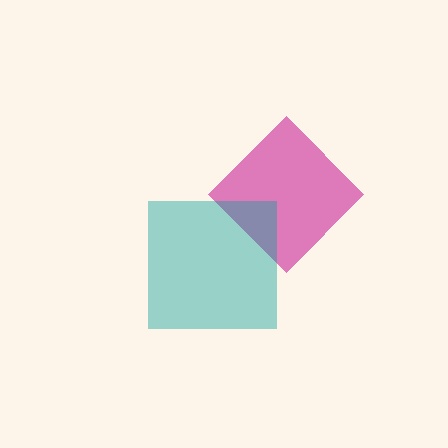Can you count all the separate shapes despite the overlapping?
Yes, there are 2 separate shapes.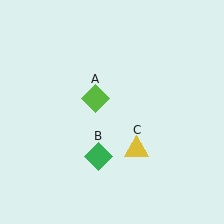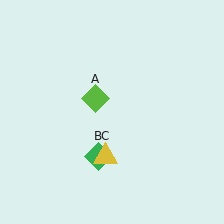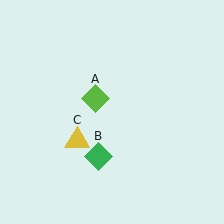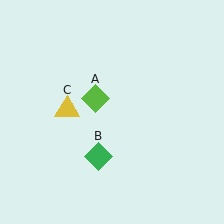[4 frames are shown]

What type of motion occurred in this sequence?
The yellow triangle (object C) rotated clockwise around the center of the scene.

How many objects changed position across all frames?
1 object changed position: yellow triangle (object C).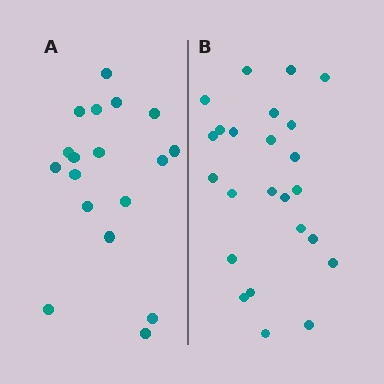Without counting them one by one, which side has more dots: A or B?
Region B (the right region) has more dots.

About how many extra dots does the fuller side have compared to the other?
Region B has about 6 more dots than region A.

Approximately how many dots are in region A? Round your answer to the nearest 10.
About 20 dots. (The exact count is 18, which rounds to 20.)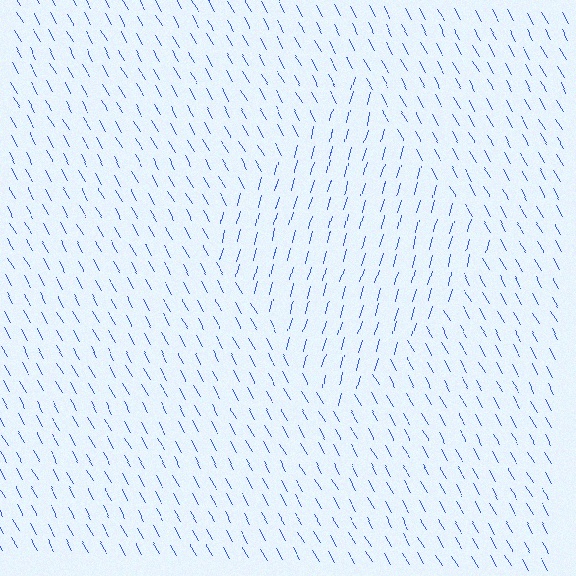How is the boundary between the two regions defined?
The boundary is defined purely by a change in line orientation (approximately 45 degrees difference). All lines are the same color and thickness.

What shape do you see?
I see a diamond.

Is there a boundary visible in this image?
Yes, there is a texture boundary formed by a change in line orientation.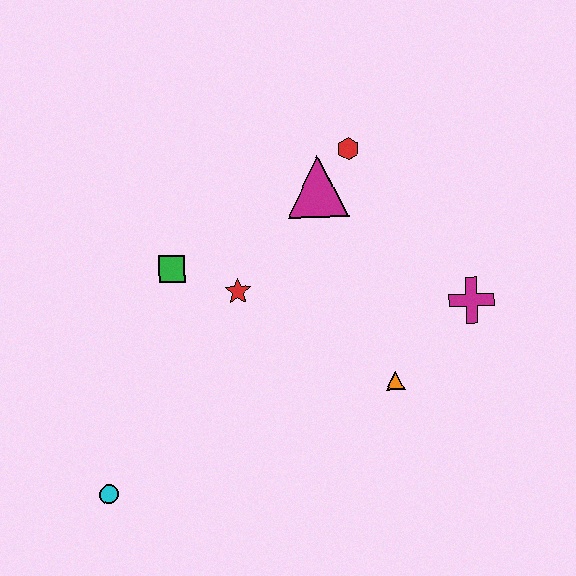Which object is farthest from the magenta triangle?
The cyan circle is farthest from the magenta triangle.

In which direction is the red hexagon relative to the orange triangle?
The red hexagon is above the orange triangle.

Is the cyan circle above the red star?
No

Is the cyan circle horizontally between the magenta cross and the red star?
No